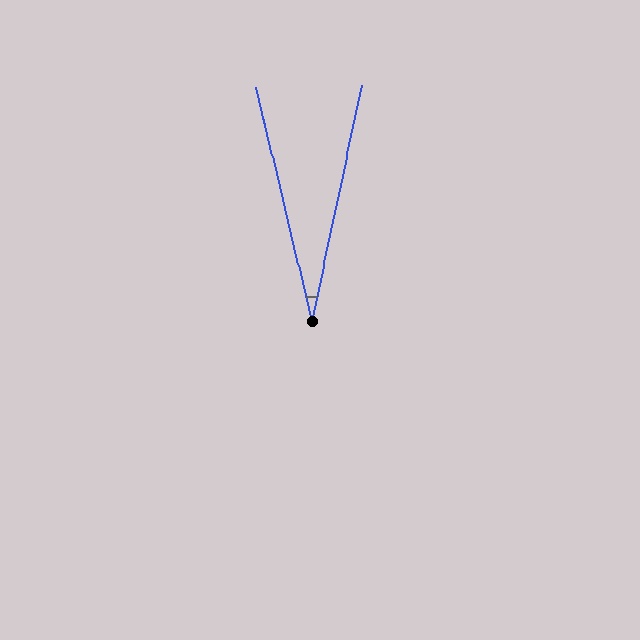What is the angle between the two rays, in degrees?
Approximately 25 degrees.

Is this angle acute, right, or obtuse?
It is acute.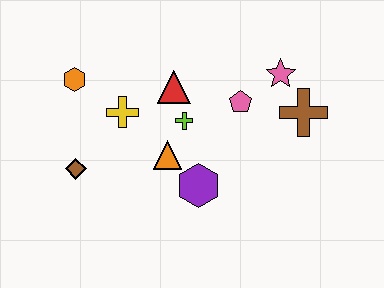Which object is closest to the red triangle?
The lime cross is closest to the red triangle.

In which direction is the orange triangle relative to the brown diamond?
The orange triangle is to the right of the brown diamond.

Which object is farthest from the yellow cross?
The brown cross is farthest from the yellow cross.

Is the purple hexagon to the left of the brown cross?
Yes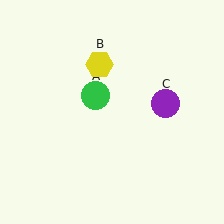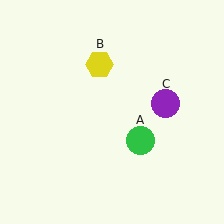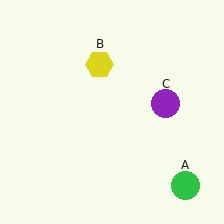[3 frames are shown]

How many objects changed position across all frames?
1 object changed position: green circle (object A).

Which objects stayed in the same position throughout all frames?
Yellow hexagon (object B) and purple circle (object C) remained stationary.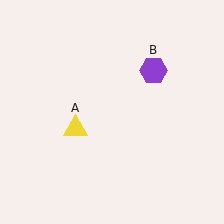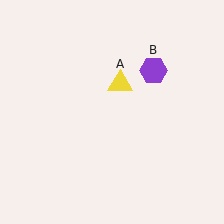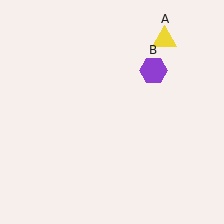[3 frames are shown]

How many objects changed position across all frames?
1 object changed position: yellow triangle (object A).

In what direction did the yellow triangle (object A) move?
The yellow triangle (object A) moved up and to the right.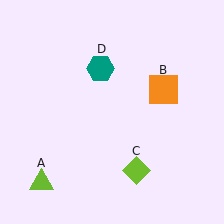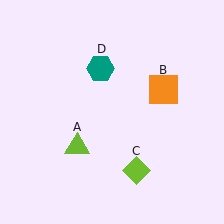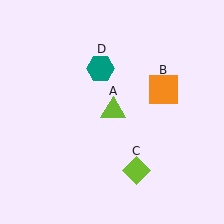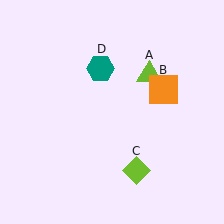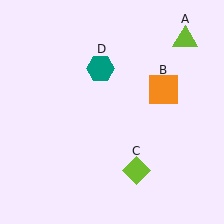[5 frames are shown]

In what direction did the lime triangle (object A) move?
The lime triangle (object A) moved up and to the right.